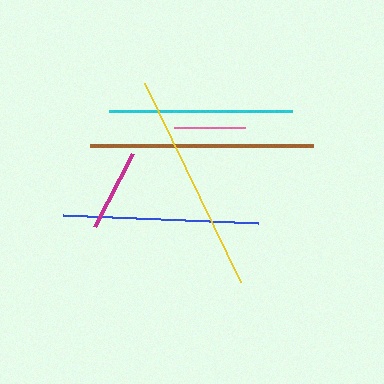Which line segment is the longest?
The brown line is the longest at approximately 223 pixels.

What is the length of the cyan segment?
The cyan segment is approximately 183 pixels long.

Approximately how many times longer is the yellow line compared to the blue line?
The yellow line is approximately 1.1 times the length of the blue line.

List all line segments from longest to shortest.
From longest to shortest: brown, yellow, blue, cyan, magenta, pink.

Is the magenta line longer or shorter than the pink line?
The magenta line is longer than the pink line.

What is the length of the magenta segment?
The magenta segment is approximately 82 pixels long.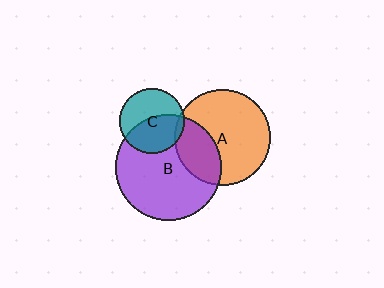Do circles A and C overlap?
Yes.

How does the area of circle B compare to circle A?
Approximately 1.2 times.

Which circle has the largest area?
Circle B (purple).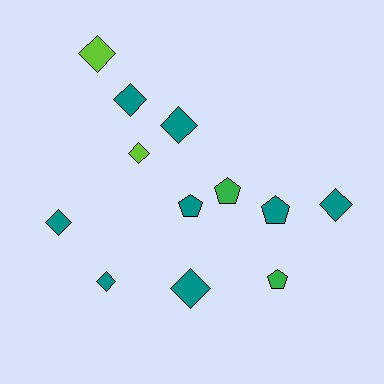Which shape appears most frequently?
Diamond, with 8 objects.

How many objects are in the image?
There are 12 objects.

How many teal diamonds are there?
There are 6 teal diamonds.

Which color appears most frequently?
Teal, with 8 objects.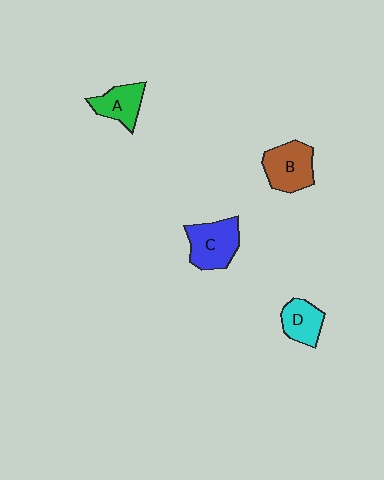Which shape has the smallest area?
Shape D (cyan).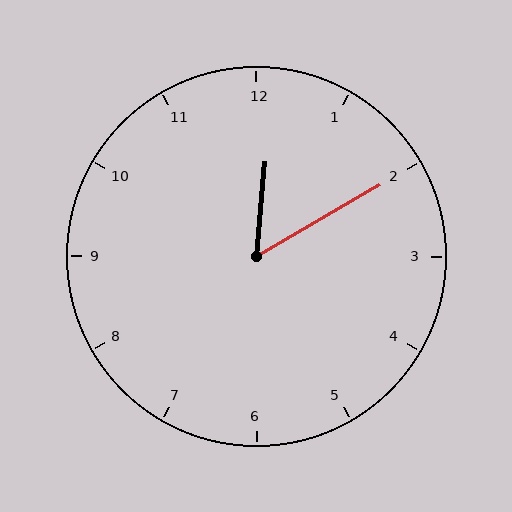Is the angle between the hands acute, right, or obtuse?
It is acute.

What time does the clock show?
12:10.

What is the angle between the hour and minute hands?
Approximately 55 degrees.